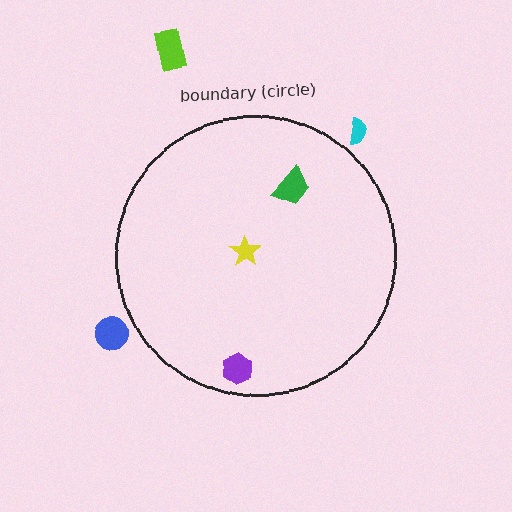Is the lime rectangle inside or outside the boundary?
Outside.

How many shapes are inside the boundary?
3 inside, 3 outside.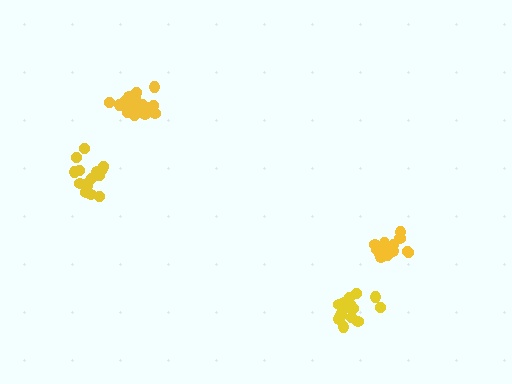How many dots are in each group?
Group 1: 15 dots, Group 2: 15 dots, Group 3: 15 dots, Group 4: 20 dots (65 total).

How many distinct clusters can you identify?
There are 4 distinct clusters.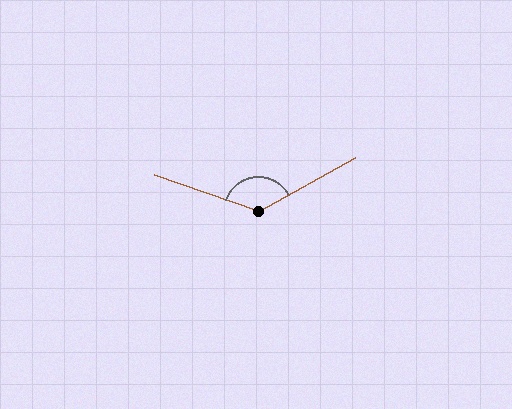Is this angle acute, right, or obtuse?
It is obtuse.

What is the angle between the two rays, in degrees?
Approximately 132 degrees.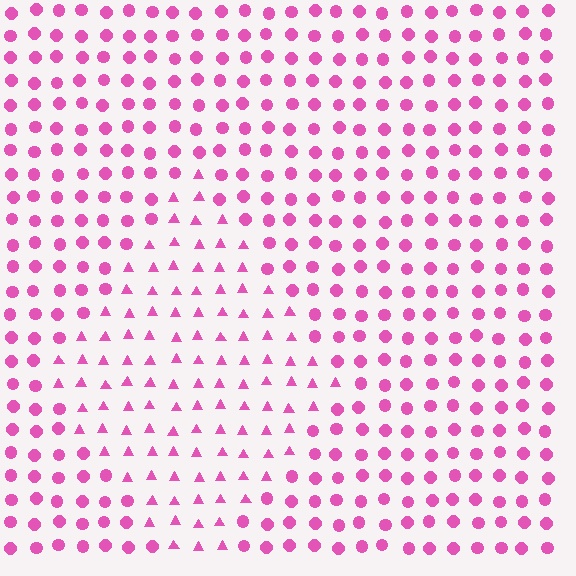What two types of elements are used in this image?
The image uses triangles inside the diamond region and circles outside it.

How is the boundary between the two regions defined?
The boundary is defined by a change in element shape: triangles inside vs. circles outside. All elements share the same color and spacing.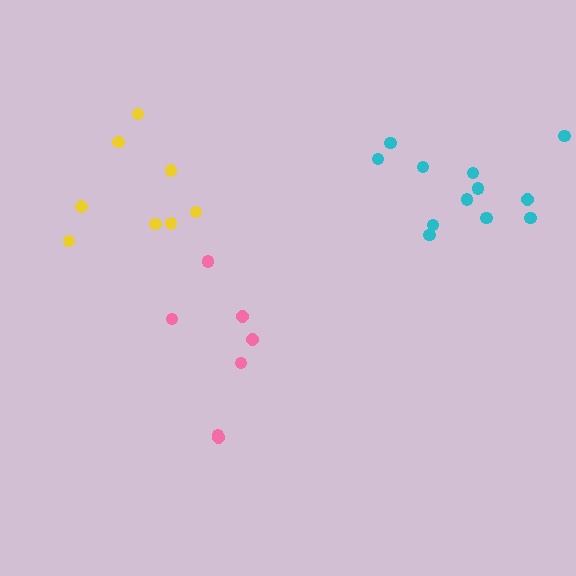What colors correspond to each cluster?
The clusters are colored: cyan, yellow, pink.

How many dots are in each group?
Group 1: 12 dots, Group 2: 8 dots, Group 3: 7 dots (27 total).